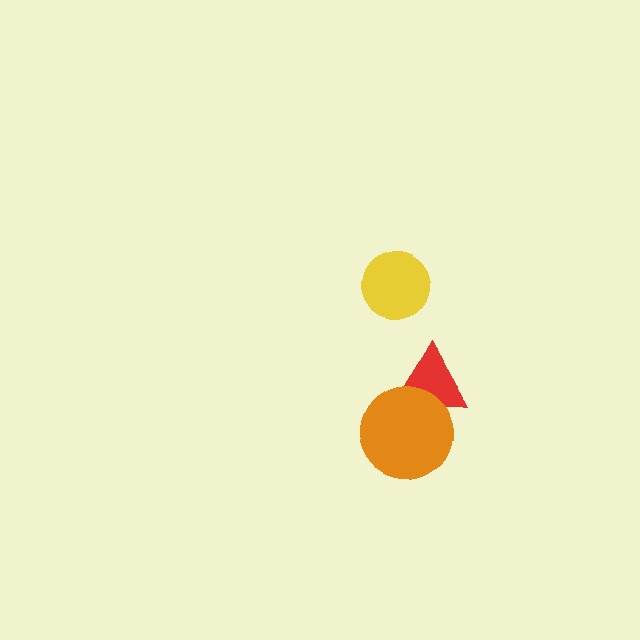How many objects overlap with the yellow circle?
0 objects overlap with the yellow circle.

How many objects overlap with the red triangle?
1 object overlaps with the red triangle.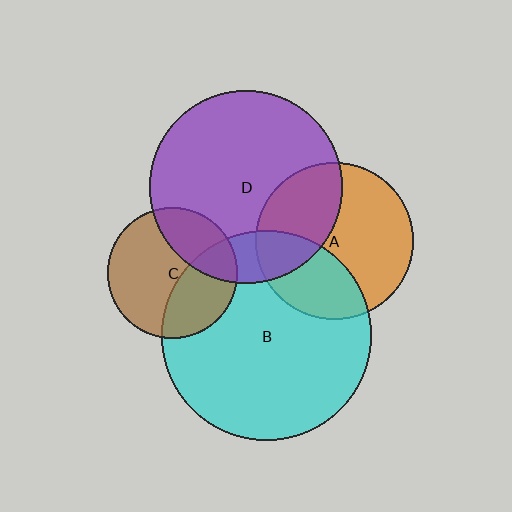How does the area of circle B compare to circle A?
Approximately 1.8 times.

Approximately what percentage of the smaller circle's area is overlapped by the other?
Approximately 35%.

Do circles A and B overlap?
Yes.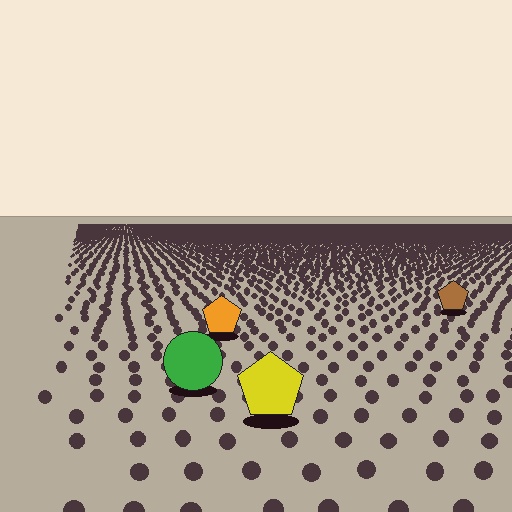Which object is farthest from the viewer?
The brown pentagon is farthest from the viewer. It appears smaller and the ground texture around it is denser.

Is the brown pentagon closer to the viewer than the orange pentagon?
No. The orange pentagon is closer — you can tell from the texture gradient: the ground texture is coarser near it.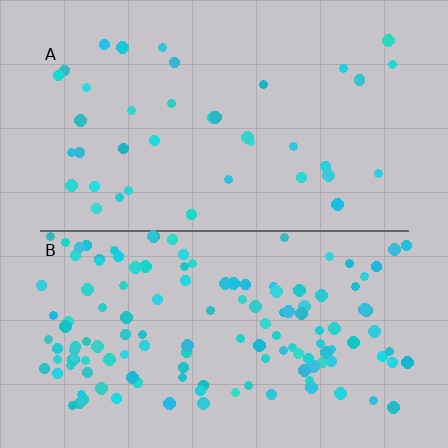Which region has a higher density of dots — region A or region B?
B (the bottom).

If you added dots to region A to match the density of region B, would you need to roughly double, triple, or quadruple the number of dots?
Approximately triple.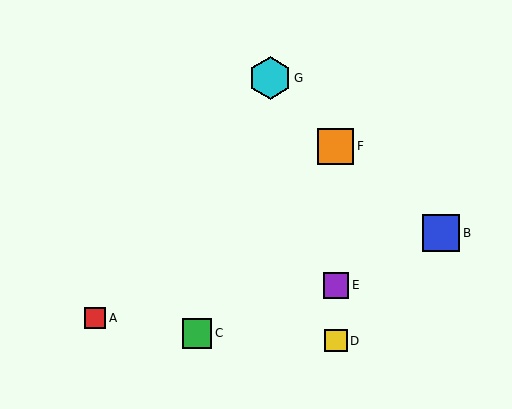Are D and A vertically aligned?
No, D is at x≈336 and A is at x≈95.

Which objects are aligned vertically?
Objects D, E, F are aligned vertically.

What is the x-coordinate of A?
Object A is at x≈95.